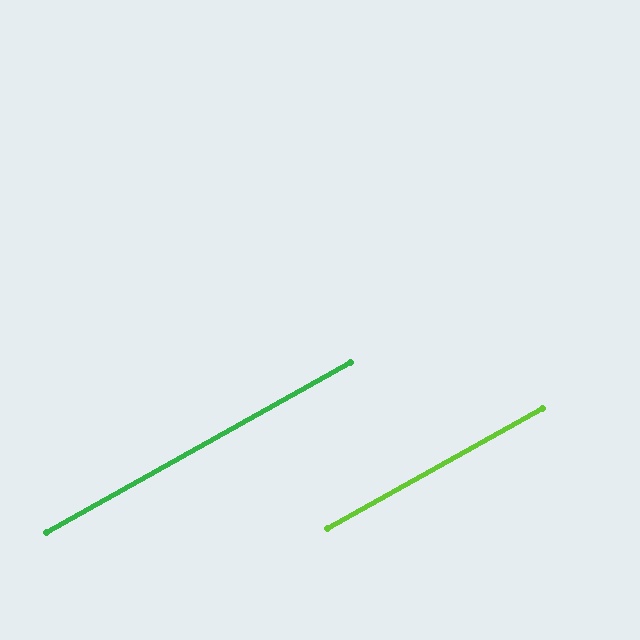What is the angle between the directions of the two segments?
Approximately 0 degrees.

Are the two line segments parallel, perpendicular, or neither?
Parallel — their directions differ by only 0.1°.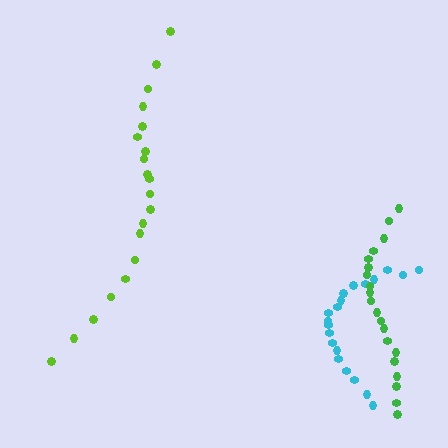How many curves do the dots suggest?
There are 3 distinct paths.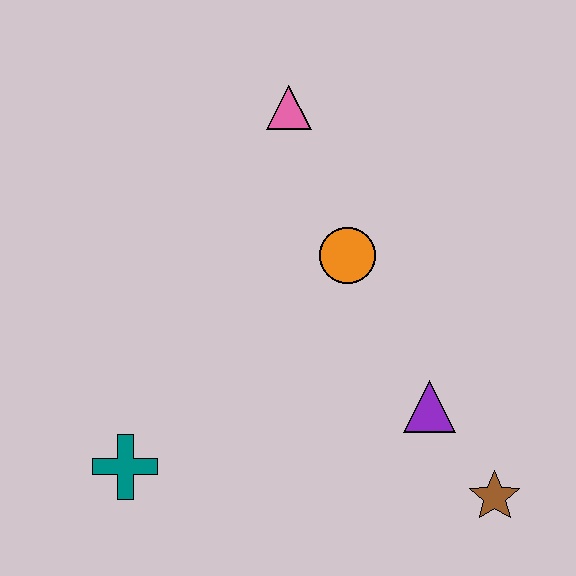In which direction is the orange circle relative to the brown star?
The orange circle is above the brown star.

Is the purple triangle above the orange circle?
No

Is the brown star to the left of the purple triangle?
No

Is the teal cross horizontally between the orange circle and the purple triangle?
No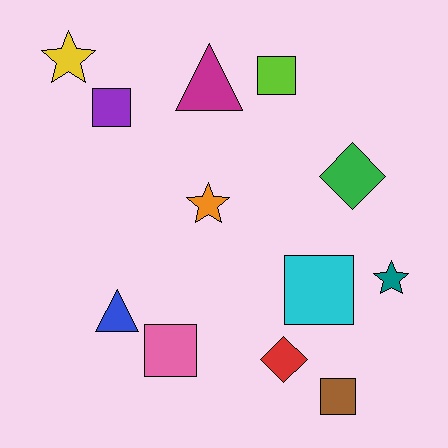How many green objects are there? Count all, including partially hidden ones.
There is 1 green object.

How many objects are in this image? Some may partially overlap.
There are 12 objects.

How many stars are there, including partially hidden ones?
There are 3 stars.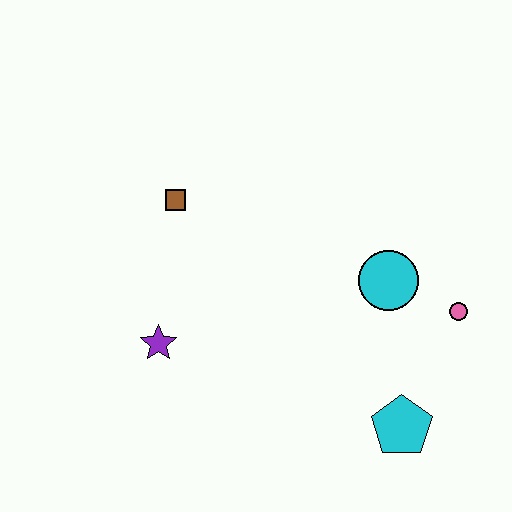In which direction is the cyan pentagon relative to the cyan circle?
The cyan pentagon is below the cyan circle.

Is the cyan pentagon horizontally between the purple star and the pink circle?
Yes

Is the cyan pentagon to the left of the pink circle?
Yes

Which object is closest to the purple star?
The brown square is closest to the purple star.